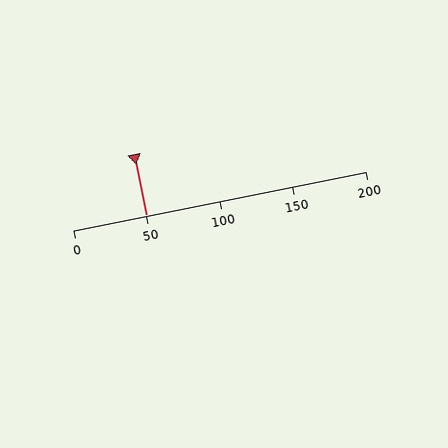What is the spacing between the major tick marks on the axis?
The major ticks are spaced 50 apart.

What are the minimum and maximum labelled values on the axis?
The axis runs from 0 to 200.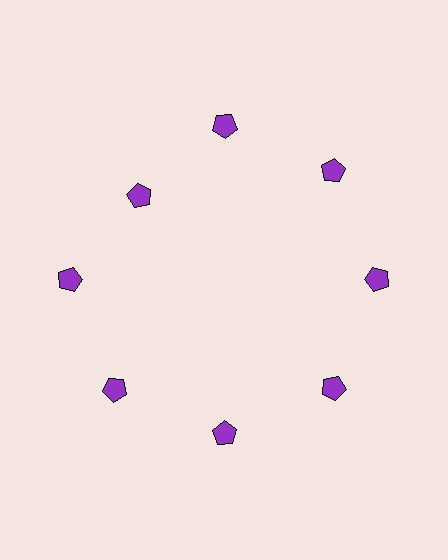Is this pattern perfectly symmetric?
No. The 8 purple pentagons are arranged in a ring, but one element near the 10 o'clock position is pulled inward toward the center, breaking the 8-fold rotational symmetry.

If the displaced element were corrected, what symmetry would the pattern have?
It would have 8-fold rotational symmetry — the pattern would map onto itself every 45 degrees.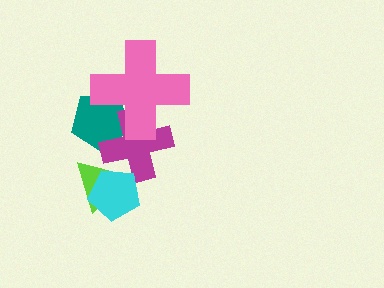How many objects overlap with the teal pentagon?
2 objects overlap with the teal pentagon.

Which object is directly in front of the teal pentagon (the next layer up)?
The magenta cross is directly in front of the teal pentagon.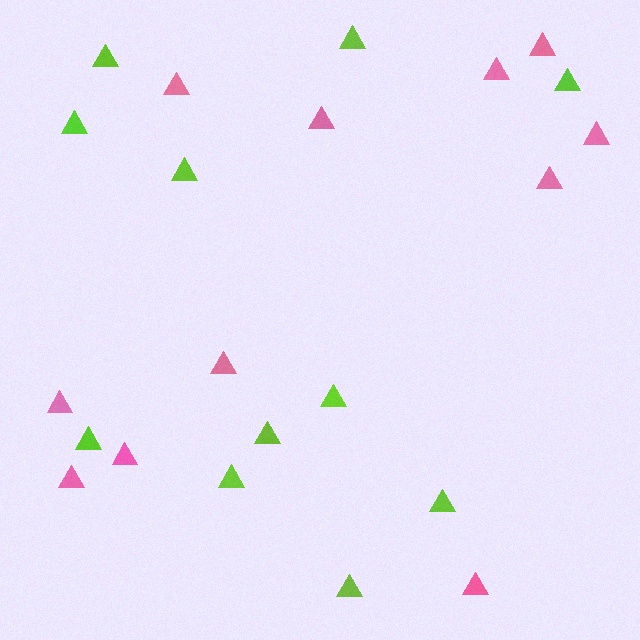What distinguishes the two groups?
There are 2 groups: one group of pink triangles (11) and one group of lime triangles (11).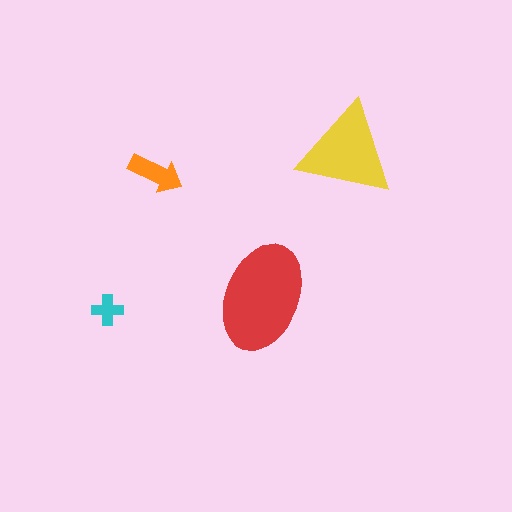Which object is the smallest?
The cyan cross.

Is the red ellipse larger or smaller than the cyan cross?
Larger.